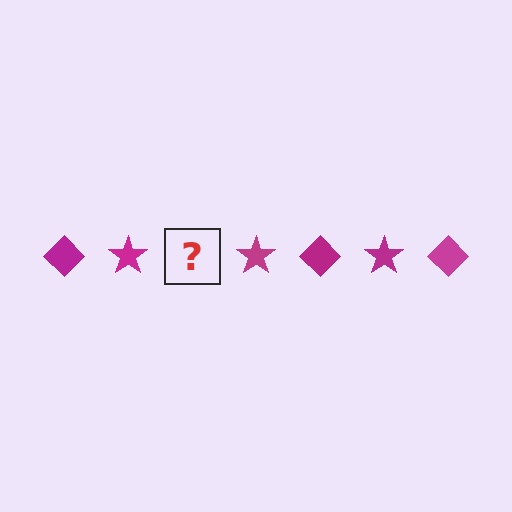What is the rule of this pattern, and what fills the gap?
The rule is that the pattern cycles through diamond, star shapes in magenta. The gap should be filled with a magenta diamond.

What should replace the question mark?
The question mark should be replaced with a magenta diamond.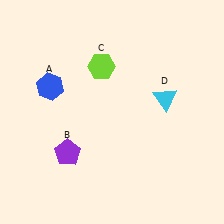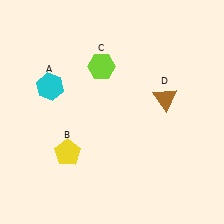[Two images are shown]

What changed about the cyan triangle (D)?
In Image 1, D is cyan. In Image 2, it changed to brown.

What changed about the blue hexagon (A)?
In Image 1, A is blue. In Image 2, it changed to cyan.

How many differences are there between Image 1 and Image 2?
There are 3 differences between the two images.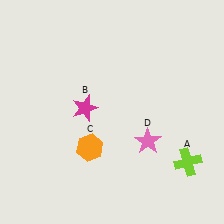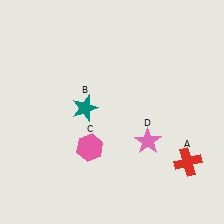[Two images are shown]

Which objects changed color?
A changed from lime to red. B changed from magenta to teal. C changed from orange to pink.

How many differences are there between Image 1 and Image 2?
There are 3 differences between the two images.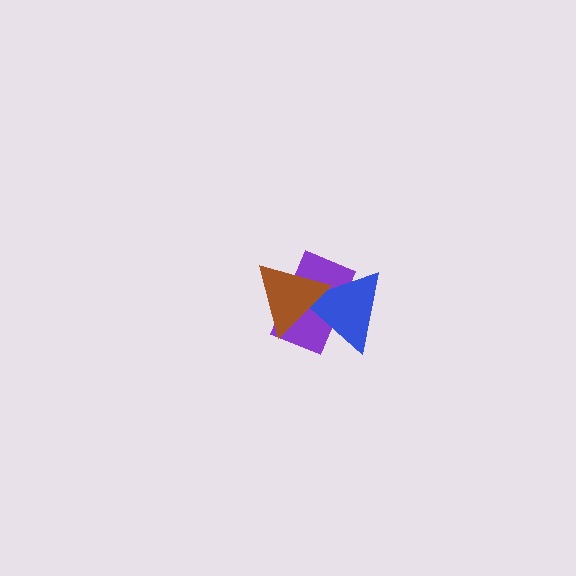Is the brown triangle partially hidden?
No, no other shape covers it.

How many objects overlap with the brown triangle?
2 objects overlap with the brown triangle.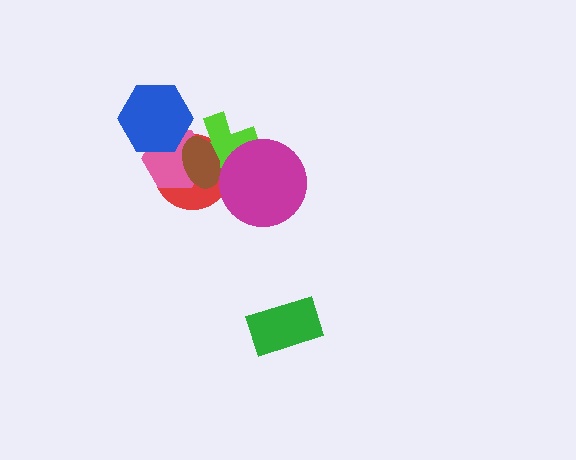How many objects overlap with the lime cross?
4 objects overlap with the lime cross.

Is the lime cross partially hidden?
Yes, it is partially covered by another shape.